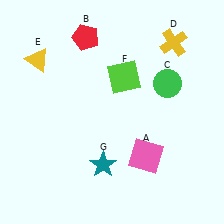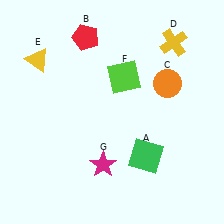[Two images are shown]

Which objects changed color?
A changed from pink to green. C changed from green to orange. G changed from teal to magenta.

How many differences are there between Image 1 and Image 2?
There are 3 differences between the two images.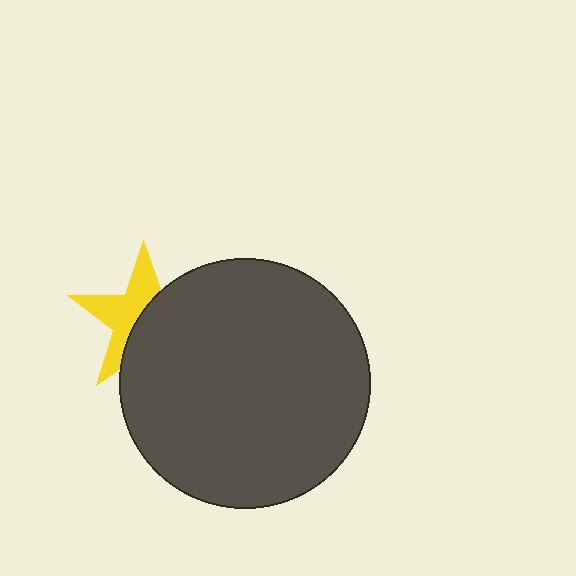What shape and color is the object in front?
The object in front is a dark gray circle.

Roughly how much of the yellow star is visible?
About half of it is visible (roughly 48%).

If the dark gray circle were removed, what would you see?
You would see the complete yellow star.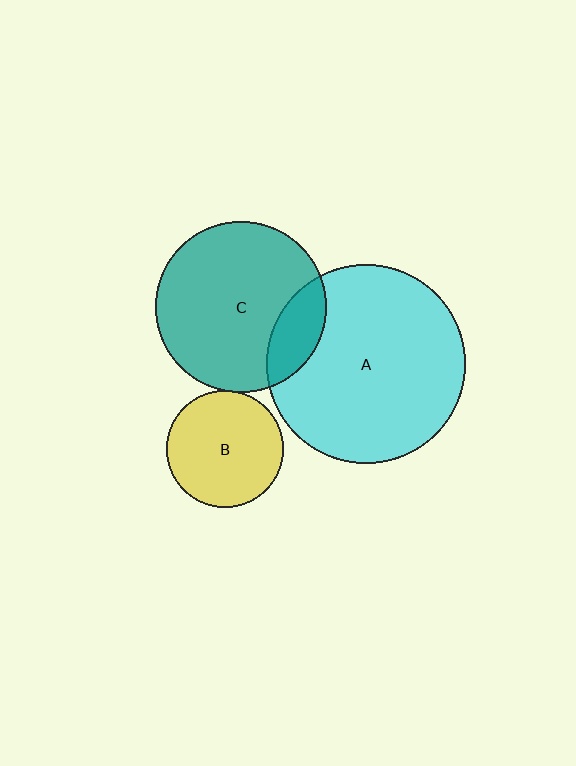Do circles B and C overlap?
Yes.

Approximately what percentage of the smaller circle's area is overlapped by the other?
Approximately 5%.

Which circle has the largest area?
Circle A (cyan).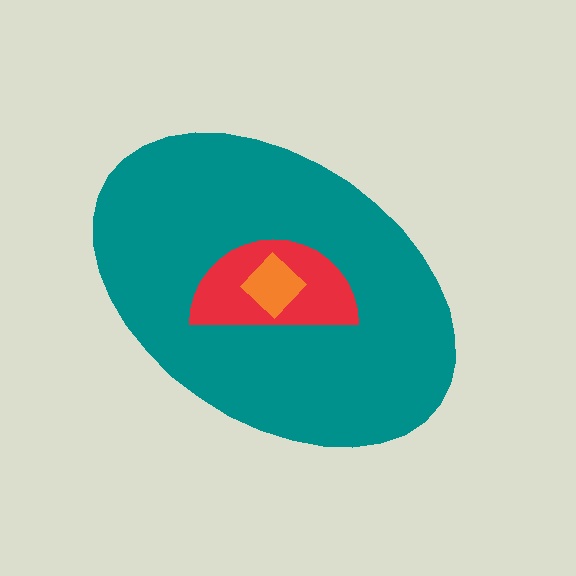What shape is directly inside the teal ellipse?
The red semicircle.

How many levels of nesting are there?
3.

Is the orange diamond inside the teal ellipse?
Yes.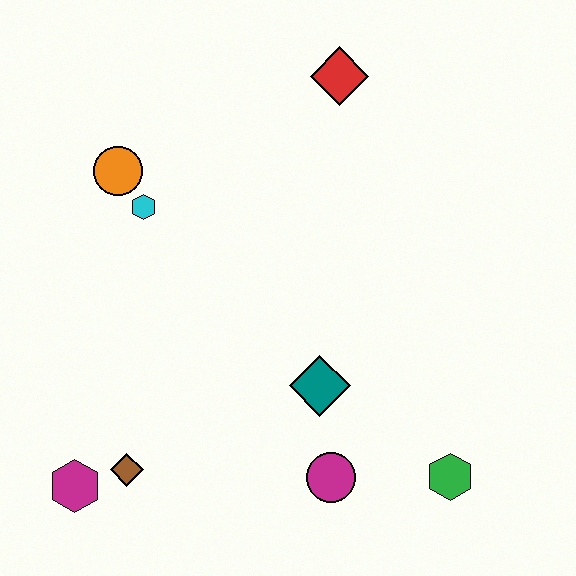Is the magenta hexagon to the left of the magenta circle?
Yes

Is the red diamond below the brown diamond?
No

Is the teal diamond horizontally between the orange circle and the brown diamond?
No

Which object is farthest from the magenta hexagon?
The red diamond is farthest from the magenta hexagon.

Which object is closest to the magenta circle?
The teal diamond is closest to the magenta circle.